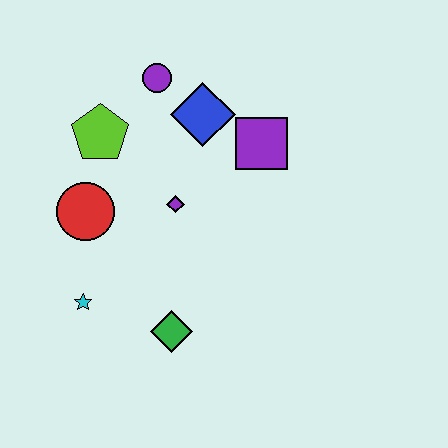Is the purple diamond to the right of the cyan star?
Yes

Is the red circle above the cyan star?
Yes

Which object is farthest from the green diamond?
The purple circle is farthest from the green diamond.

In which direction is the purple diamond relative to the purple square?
The purple diamond is to the left of the purple square.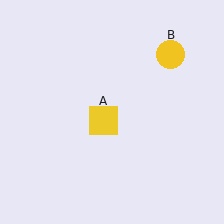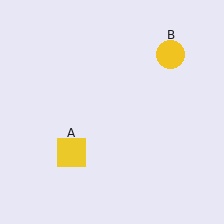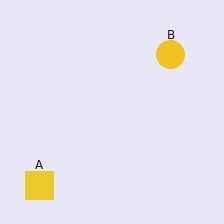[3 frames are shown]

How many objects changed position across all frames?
1 object changed position: yellow square (object A).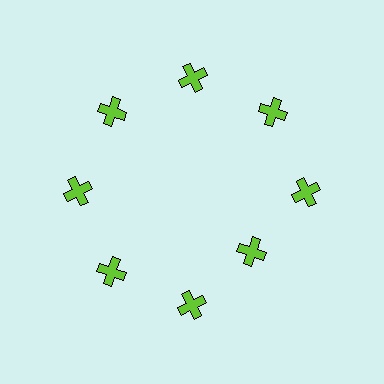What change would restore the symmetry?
The symmetry would be restored by moving it outward, back onto the ring so that all 8 crosses sit at equal angles and equal distance from the center.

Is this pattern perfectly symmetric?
No. The 8 lime crosses are arranged in a ring, but one element near the 4 o'clock position is pulled inward toward the center, breaking the 8-fold rotational symmetry.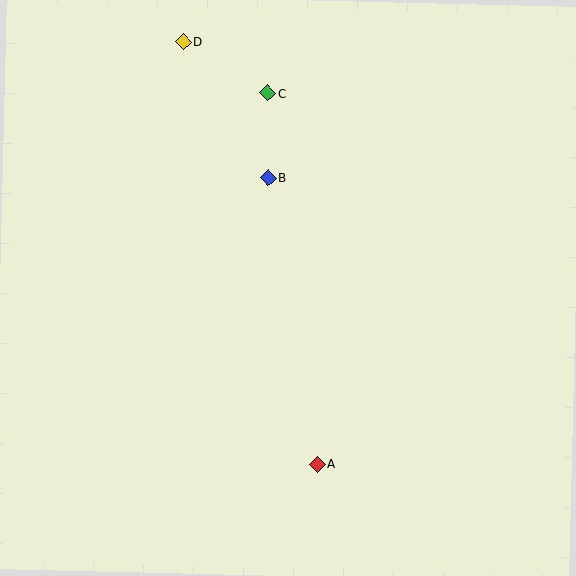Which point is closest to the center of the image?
Point B at (268, 178) is closest to the center.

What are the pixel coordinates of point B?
Point B is at (268, 178).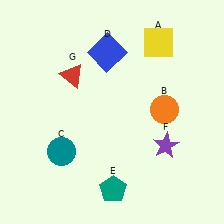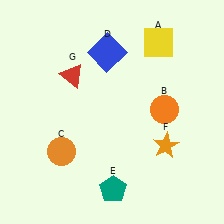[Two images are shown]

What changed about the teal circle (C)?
In Image 1, C is teal. In Image 2, it changed to orange.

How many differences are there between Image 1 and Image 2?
There are 2 differences between the two images.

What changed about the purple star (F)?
In Image 1, F is purple. In Image 2, it changed to orange.